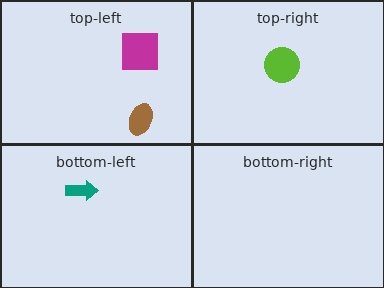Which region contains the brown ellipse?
The top-left region.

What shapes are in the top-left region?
The magenta square, the brown ellipse.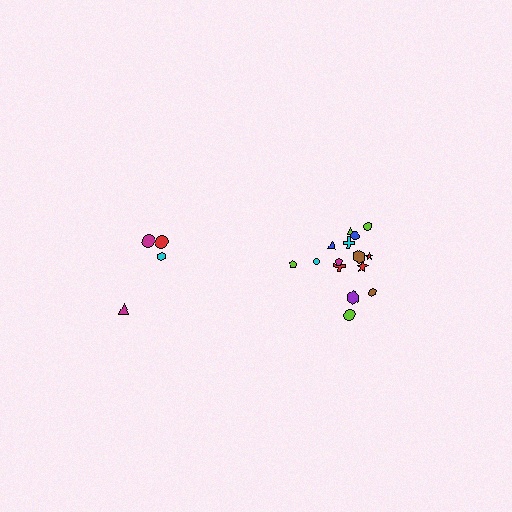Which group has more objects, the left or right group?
The right group.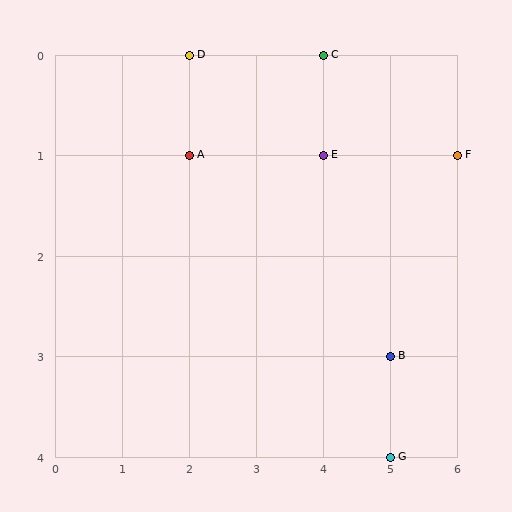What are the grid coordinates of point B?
Point B is at grid coordinates (5, 3).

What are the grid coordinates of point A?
Point A is at grid coordinates (2, 1).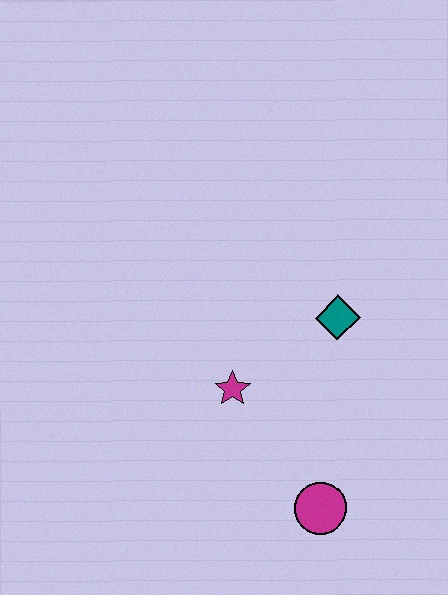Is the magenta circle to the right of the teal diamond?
No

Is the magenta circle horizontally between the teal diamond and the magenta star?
Yes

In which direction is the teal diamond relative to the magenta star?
The teal diamond is to the right of the magenta star.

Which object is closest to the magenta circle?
The magenta star is closest to the magenta circle.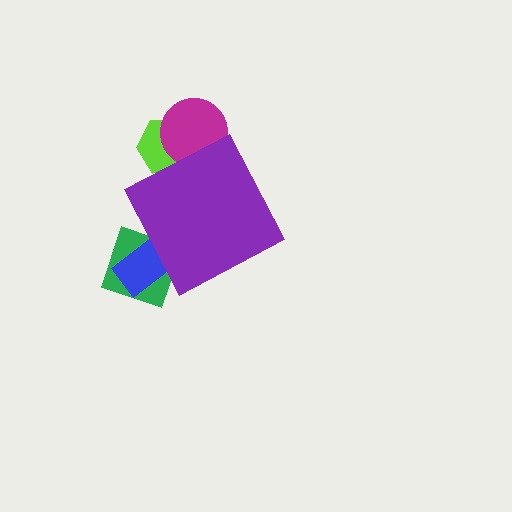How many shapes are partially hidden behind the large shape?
4 shapes are partially hidden.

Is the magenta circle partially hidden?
Yes, the magenta circle is partially hidden behind the purple diamond.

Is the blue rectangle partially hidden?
Yes, the blue rectangle is partially hidden behind the purple diamond.